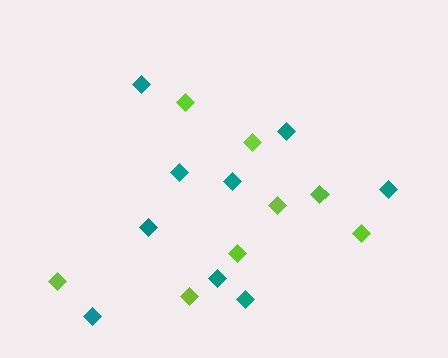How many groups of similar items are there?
There are 2 groups: one group of lime diamonds (8) and one group of teal diamonds (9).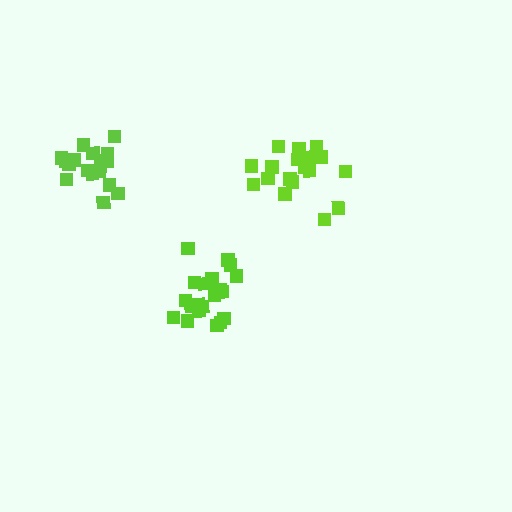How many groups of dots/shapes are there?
There are 3 groups.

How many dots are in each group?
Group 1: 18 dots, Group 2: 21 dots, Group 3: 17 dots (56 total).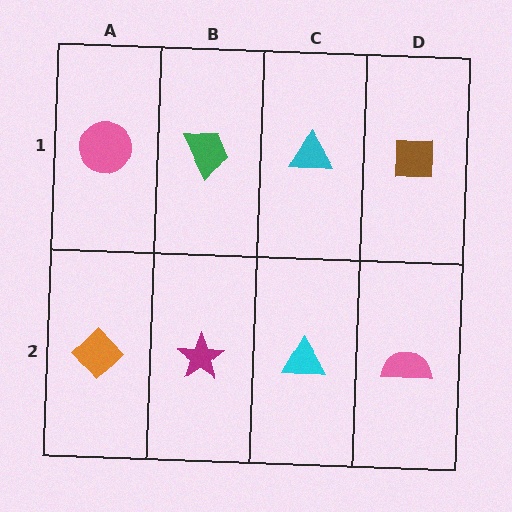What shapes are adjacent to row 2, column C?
A cyan triangle (row 1, column C), a magenta star (row 2, column B), a pink semicircle (row 2, column D).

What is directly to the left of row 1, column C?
A green trapezoid.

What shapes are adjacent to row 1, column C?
A cyan triangle (row 2, column C), a green trapezoid (row 1, column B), a brown square (row 1, column D).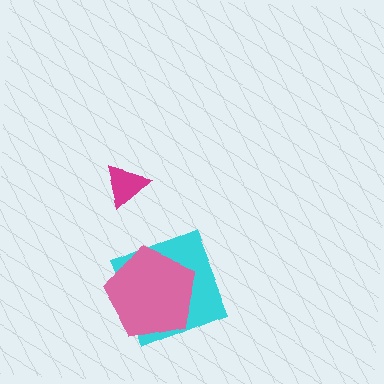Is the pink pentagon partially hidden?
No, no other shape covers it.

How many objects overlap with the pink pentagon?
1 object overlaps with the pink pentagon.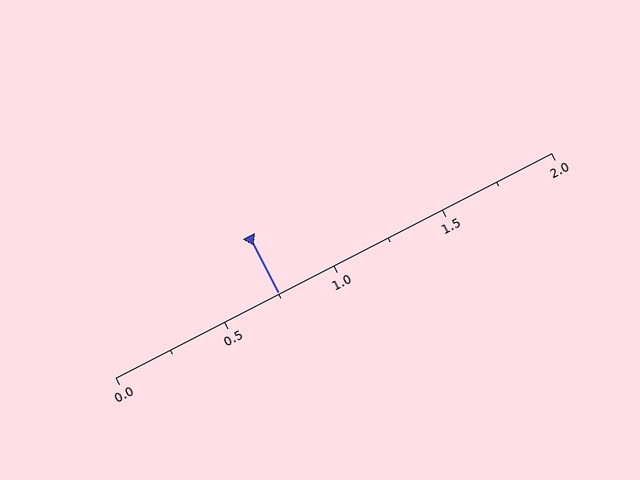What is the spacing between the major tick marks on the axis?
The major ticks are spaced 0.5 apart.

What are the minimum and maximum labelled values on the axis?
The axis runs from 0.0 to 2.0.